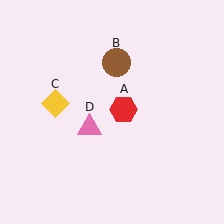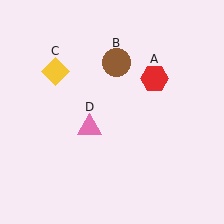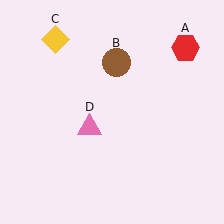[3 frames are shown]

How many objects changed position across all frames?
2 objects changed position: red hexagon (object A), yellow diamond (object C).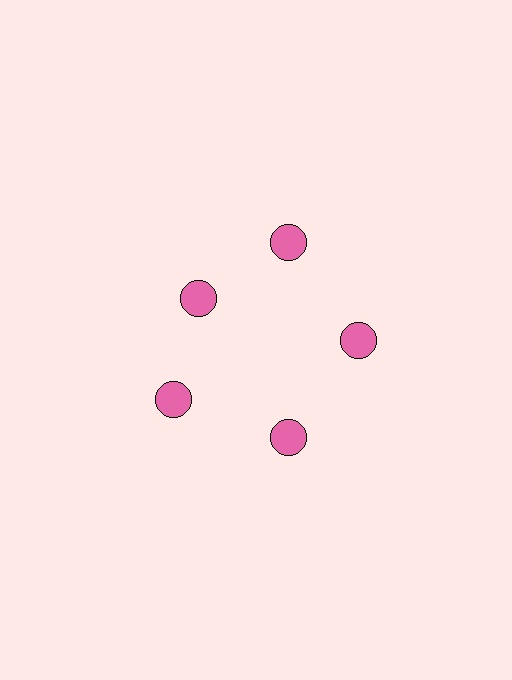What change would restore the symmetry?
The symmetry would be restored by moving it outward, back onto the ring so that all 5 circles sit at equal angles and equal distance from the center.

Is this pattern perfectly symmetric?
No. The 5 pink circles are arranged in a ring, but one element near the 10 o'clock position is pulled inward toward the center, breaking the 5-fold rotational symmetry.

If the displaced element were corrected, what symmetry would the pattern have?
It would have 5-fold rotational symmetry — the pattern would map onto itself every 72 degrees.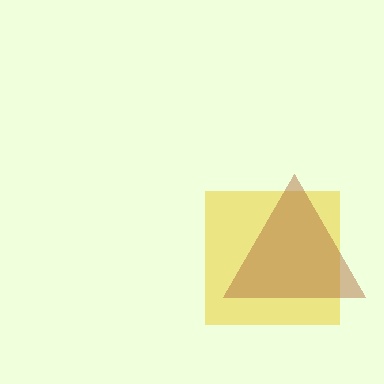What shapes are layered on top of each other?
The layered shapes are: a yellow square, a brown triangle.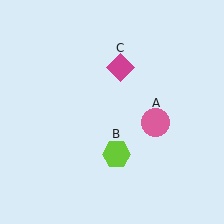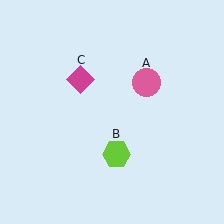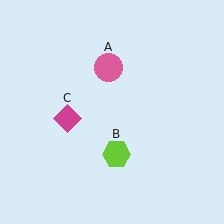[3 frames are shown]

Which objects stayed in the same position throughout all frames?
Lime hexagon (object B) remained stationary.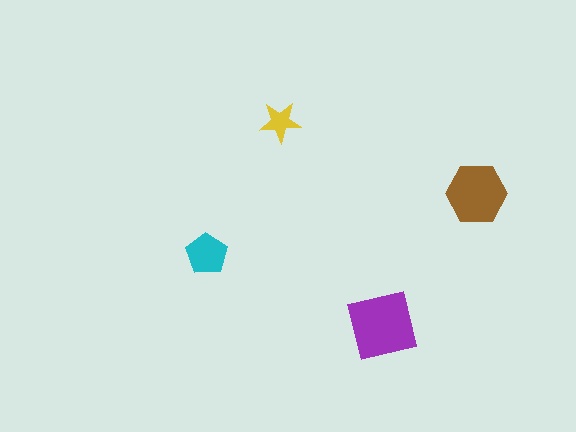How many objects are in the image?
There are 4 objects in the image.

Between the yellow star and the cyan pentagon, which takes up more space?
The cyan pentagon.